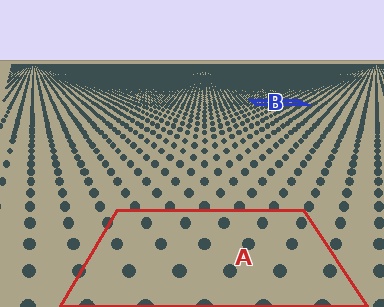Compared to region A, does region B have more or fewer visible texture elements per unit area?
Region B has more texture elements per unit area — they are packed more densely because it is farther away.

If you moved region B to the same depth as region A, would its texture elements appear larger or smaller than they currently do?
They would appear larger. At a closer depth, the same texture elements are projected at a bigger on-screen size.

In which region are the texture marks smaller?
The texture marks are smaller in region B, because it is farther away.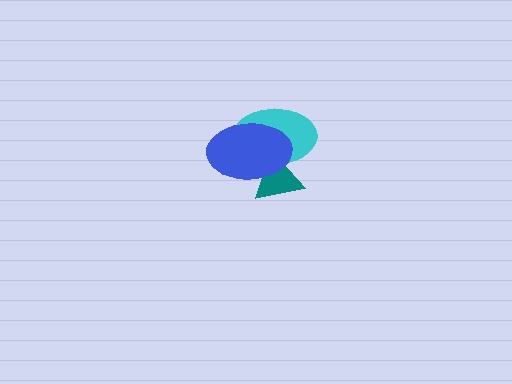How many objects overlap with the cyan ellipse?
2 objects overlap with the cyan ellipse.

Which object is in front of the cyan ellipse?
The blue ellipse is in front of the cyan ellipse.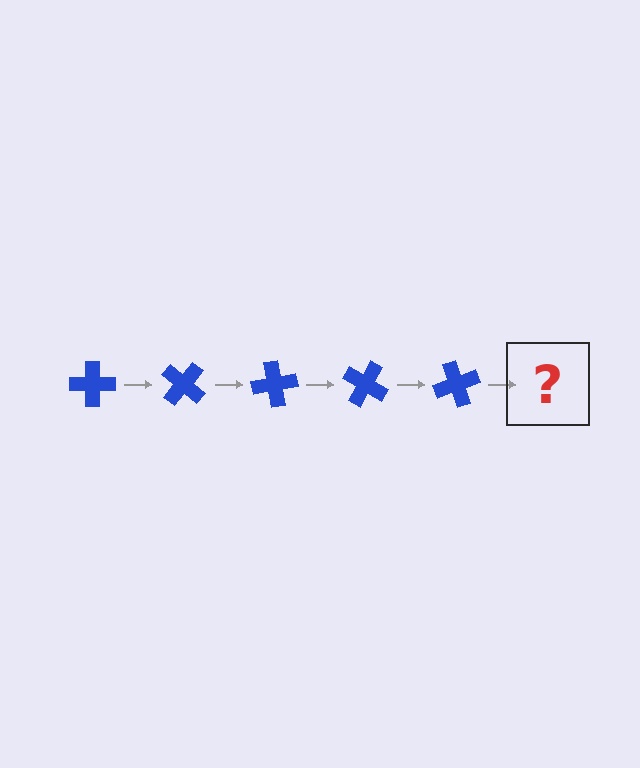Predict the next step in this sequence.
The next step is a blue cross rotated 200 degrees.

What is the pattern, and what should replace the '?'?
The pattern is that the cross rotates 40 degrees each step. The '?' should be a blue cross rotated 200 degrees.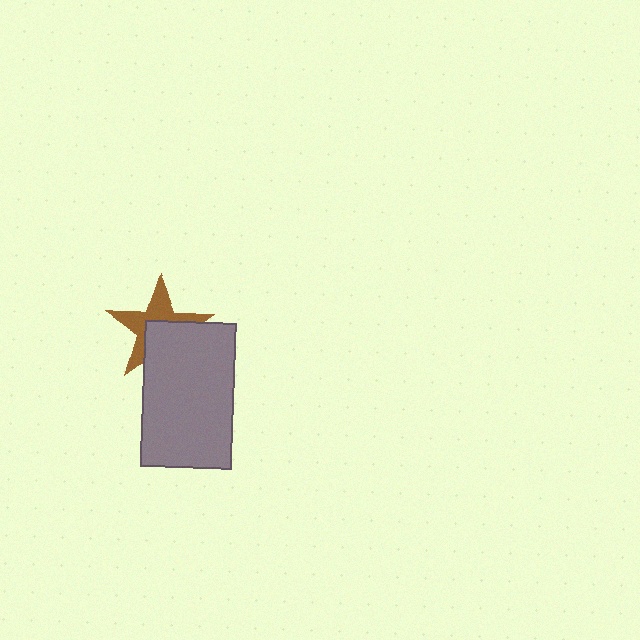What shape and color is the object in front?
The object in front is a gray rectangle.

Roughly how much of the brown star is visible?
About half of it is visible (roughly 53%).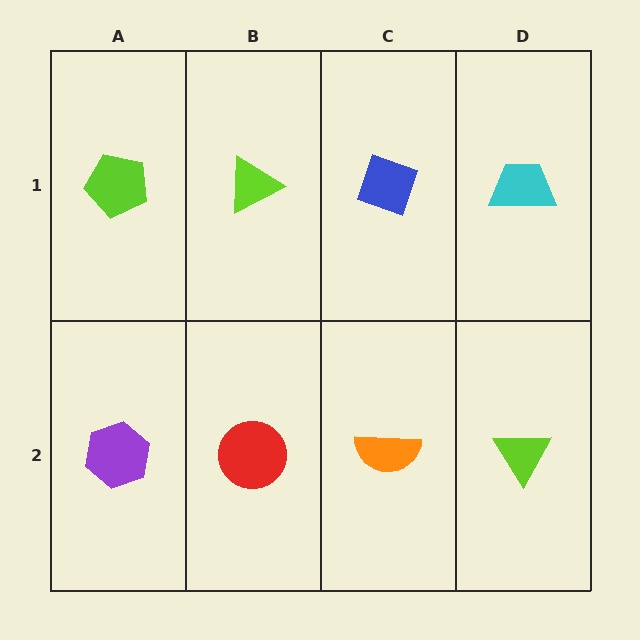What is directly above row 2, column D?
A cyan trapezoid.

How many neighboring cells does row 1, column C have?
3.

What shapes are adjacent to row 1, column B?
A red circle (row 2, column B), a lime pentagon (row 1, column A), a blue diamond (row 1, column C).